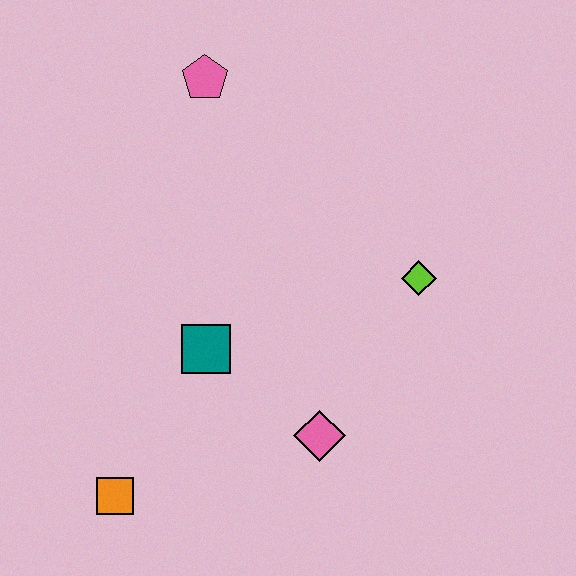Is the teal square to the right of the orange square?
Yes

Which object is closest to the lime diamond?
The pink diamond is closest to the lime diamond.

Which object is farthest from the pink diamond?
The pink pentagon is farthest from the pink diamond.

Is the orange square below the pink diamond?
Yes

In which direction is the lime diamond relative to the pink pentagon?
The lime diamond is to the right of the pink pentagon.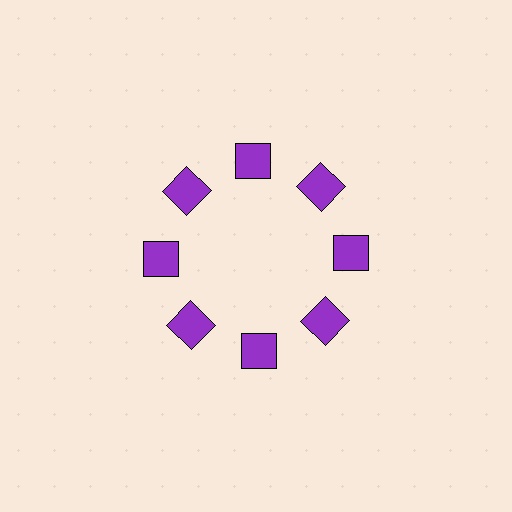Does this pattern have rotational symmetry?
Yes, this pattern has 8-fold rotational symmetry. It looks the same after rotating 45 degrees around the center.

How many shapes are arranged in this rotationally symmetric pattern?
There are 8 shapes, arranged in 8 groups of 1.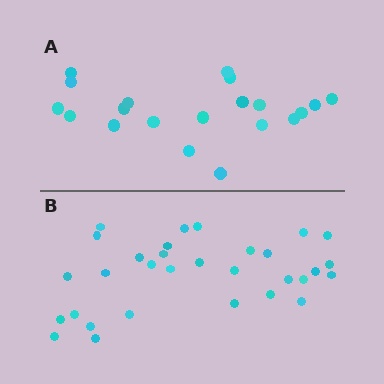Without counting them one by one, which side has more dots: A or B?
Region B (the bottom region) has more dots.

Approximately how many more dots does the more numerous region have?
Region B has roughly 12 or so more dots than region A.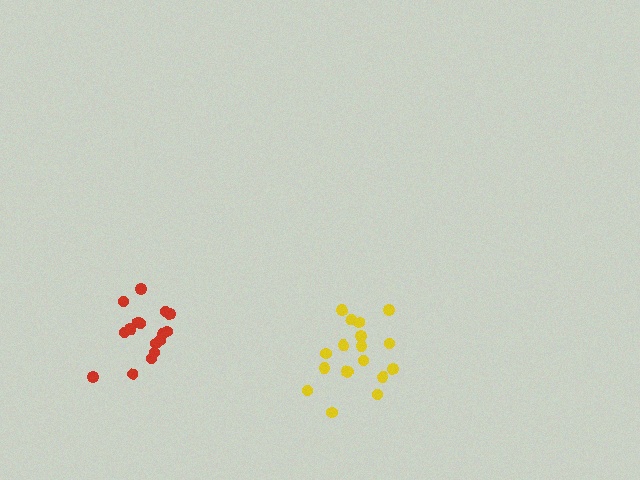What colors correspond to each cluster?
The clusters are colored: yellow, red.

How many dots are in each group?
Group 1: 18 dots, Group 2: 16 dots (34 total).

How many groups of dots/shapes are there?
There are 2 groups.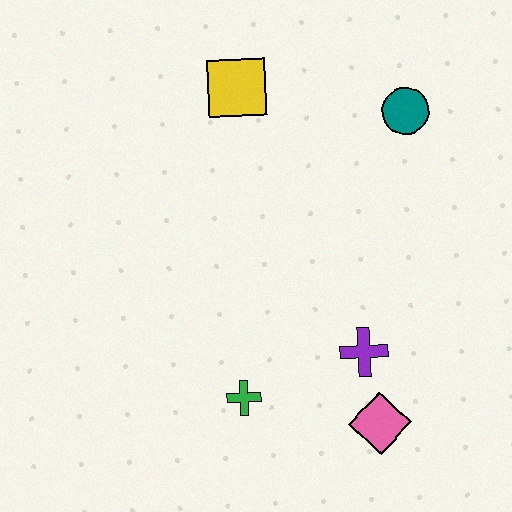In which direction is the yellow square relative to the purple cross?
The yellow square is above the purple cross.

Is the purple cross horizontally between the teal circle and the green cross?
Yes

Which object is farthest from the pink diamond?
The yellow square is farthest from the pink diamond.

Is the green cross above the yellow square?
No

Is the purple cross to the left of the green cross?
No